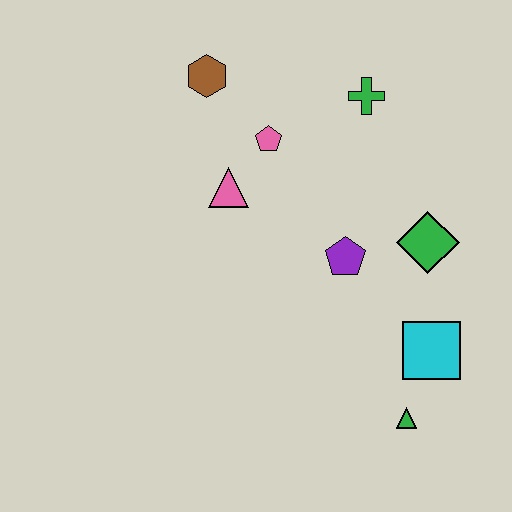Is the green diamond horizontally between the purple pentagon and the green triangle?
No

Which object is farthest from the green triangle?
The brown hexagon is farthest from the green triangle.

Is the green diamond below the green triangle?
No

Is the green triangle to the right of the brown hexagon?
Yes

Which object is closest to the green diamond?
The purple pentagon is closest to the green diamond.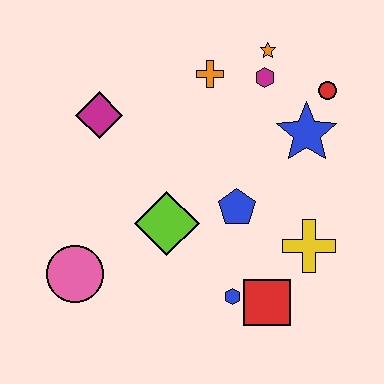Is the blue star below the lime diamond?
No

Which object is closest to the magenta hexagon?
The orange star is closest to the magenta hexagon.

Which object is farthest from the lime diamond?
The red circle is farthest from the lime diamond.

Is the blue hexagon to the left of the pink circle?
No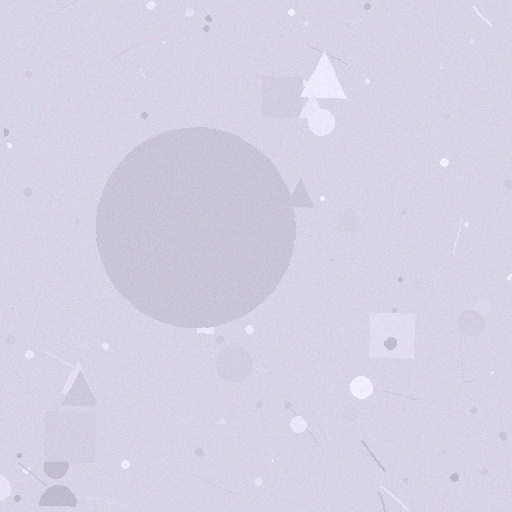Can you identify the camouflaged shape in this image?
The camouflaged shape is a circle.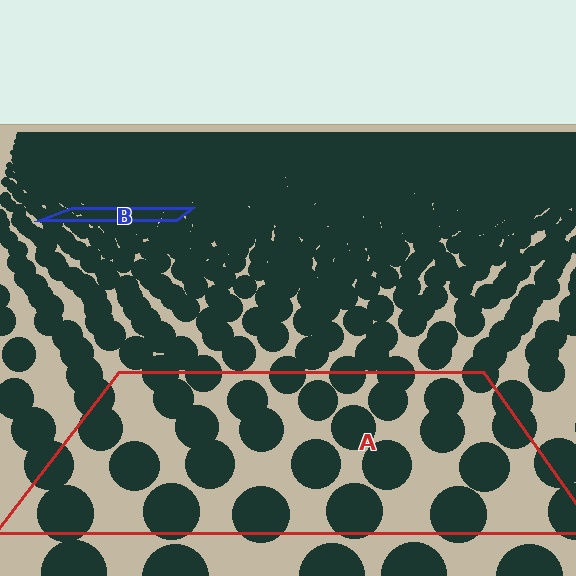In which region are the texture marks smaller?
The texture marks are smaller in region B, because it is farther away.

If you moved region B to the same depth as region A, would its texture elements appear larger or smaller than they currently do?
They would appear larger. At a closer depth, the same texture elements are projected at a bigger on-screen size.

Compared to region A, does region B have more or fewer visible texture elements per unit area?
Region B has more texture elements per unit area — they are packed more densely because it is farther away.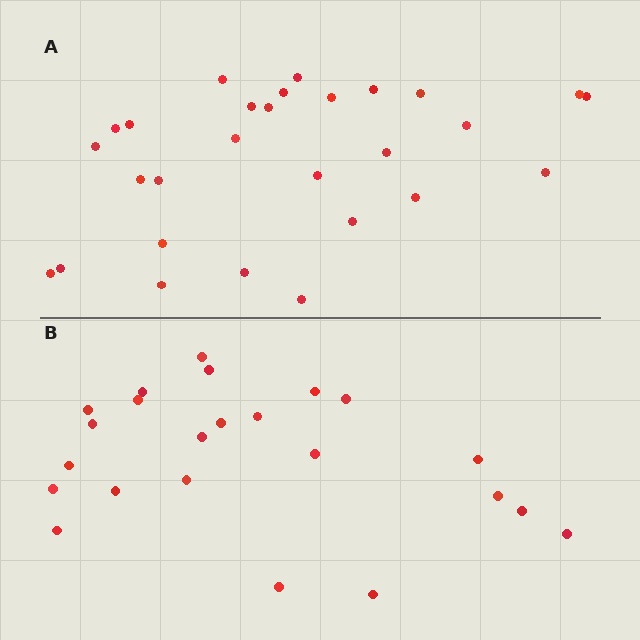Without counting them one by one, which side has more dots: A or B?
Region A (the top region) has more dots.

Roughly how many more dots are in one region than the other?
Region A has about 5 more dots than region B.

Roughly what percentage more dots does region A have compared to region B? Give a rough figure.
About 20% more.